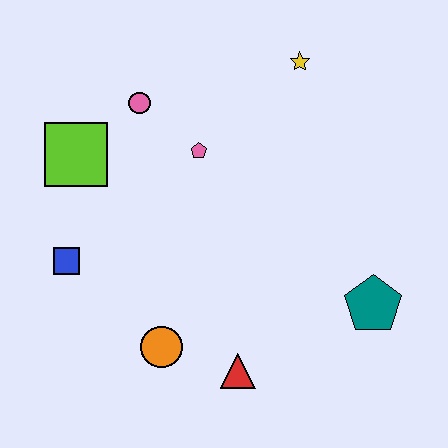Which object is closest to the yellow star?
The pink pentagon is closest to the yellow star.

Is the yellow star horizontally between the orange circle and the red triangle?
No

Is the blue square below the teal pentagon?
No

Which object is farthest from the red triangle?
The yellow star is farthest from the red triangle.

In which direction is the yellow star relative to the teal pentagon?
The yellow star is above the teal pentagon.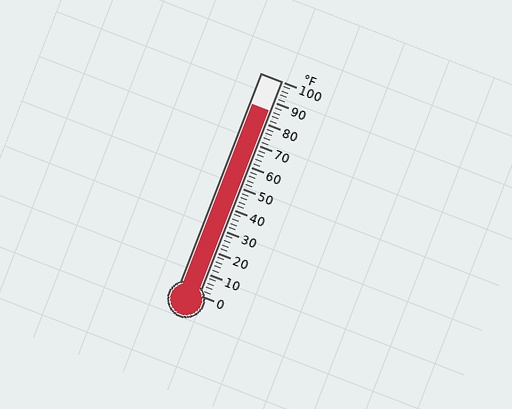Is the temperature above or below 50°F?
The temperature is above 50°F.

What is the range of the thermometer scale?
The thermometer scale ranges from 0°F to 100°F.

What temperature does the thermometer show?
The thermometer shows approximately 86°F.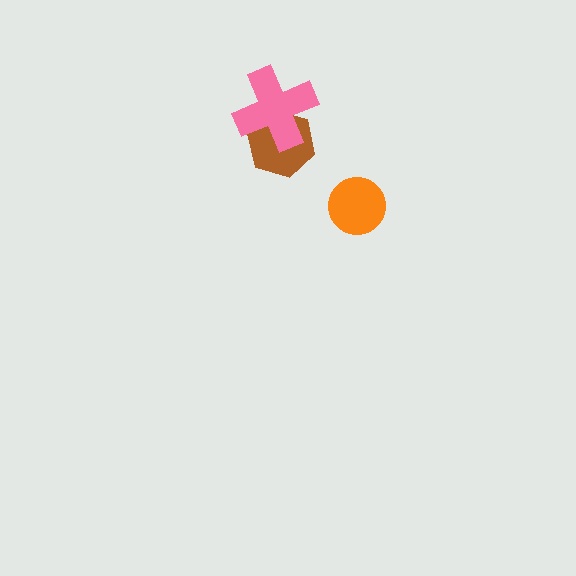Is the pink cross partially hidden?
No, no other shape covers it.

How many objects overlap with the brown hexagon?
1 object overlaps with the brown hexagon.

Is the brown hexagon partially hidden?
Yes, it is partially covered by another shape.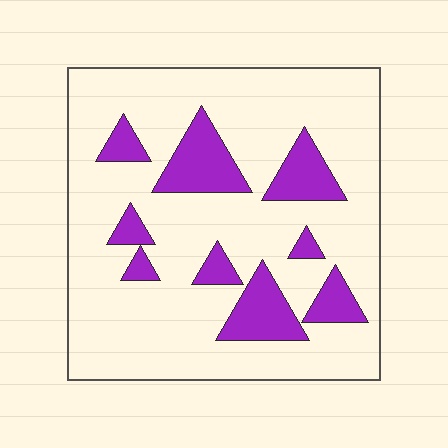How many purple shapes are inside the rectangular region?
9.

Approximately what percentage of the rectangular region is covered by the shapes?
Approximately 20%.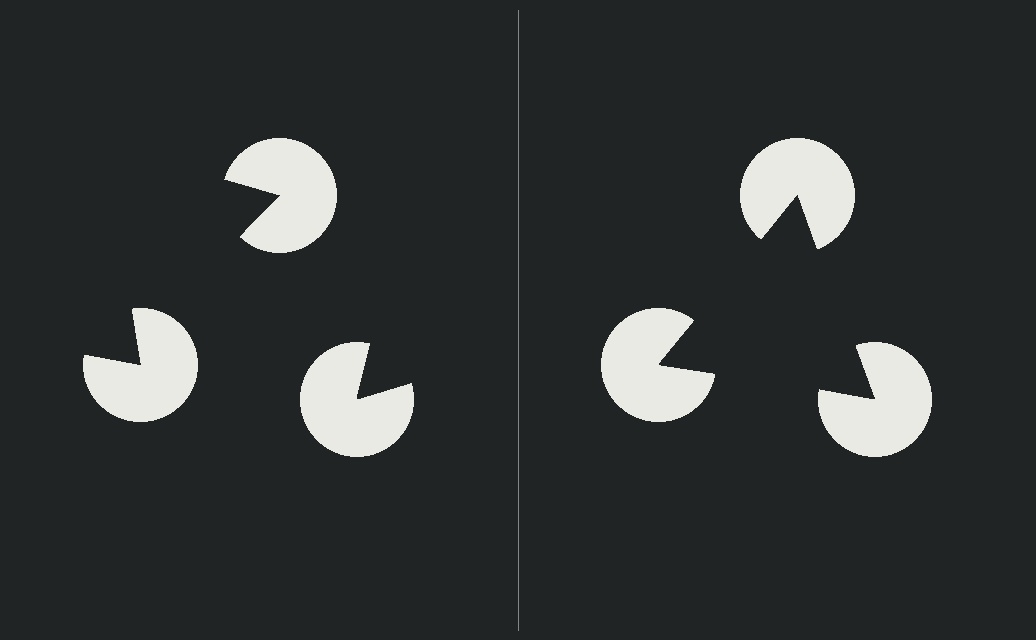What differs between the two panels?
The pac-man discs are positioned identically on both sides; only the wedge orientations differ. On the right they align to a triangle; on the left they are misaligned.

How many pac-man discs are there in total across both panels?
6 — 3 on each side.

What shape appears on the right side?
An illusory triangle.